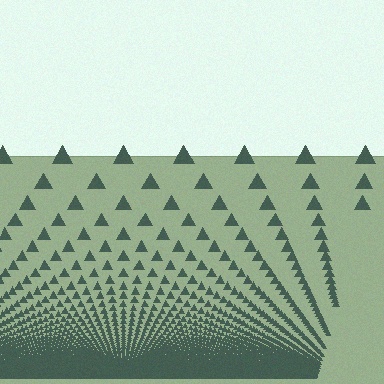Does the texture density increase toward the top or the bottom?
Density increases toward the bottom.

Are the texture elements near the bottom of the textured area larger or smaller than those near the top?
Smaller. The gradient is inverted — elements near the bottom are smaller and denser.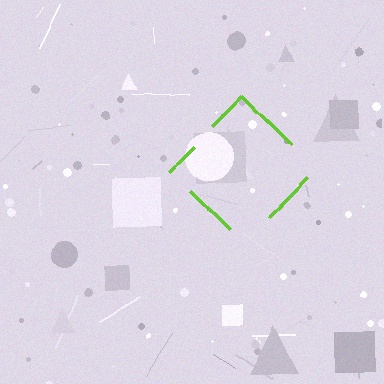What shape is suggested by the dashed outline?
The dashed outline suggests a diamond.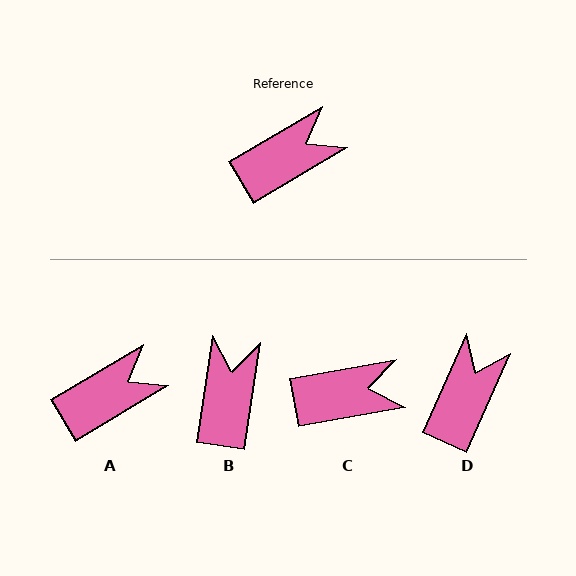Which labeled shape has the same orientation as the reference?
A.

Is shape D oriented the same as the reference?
No, it is off by about 35 degrees.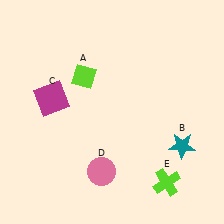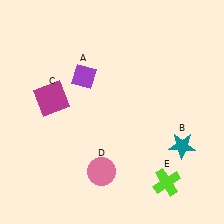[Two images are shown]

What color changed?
The diamond (A) changed from lime in Image 1 to purple in Image 2.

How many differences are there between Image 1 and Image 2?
There is 1 difference between the two images.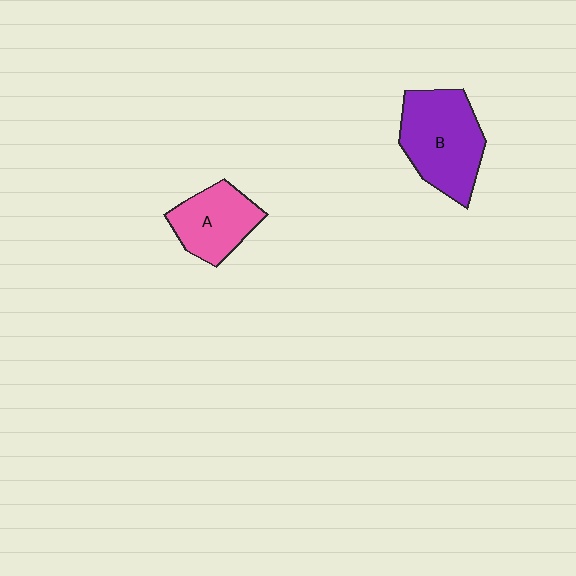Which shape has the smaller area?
Shape A (pink).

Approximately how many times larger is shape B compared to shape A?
Approximately 1.4 times.